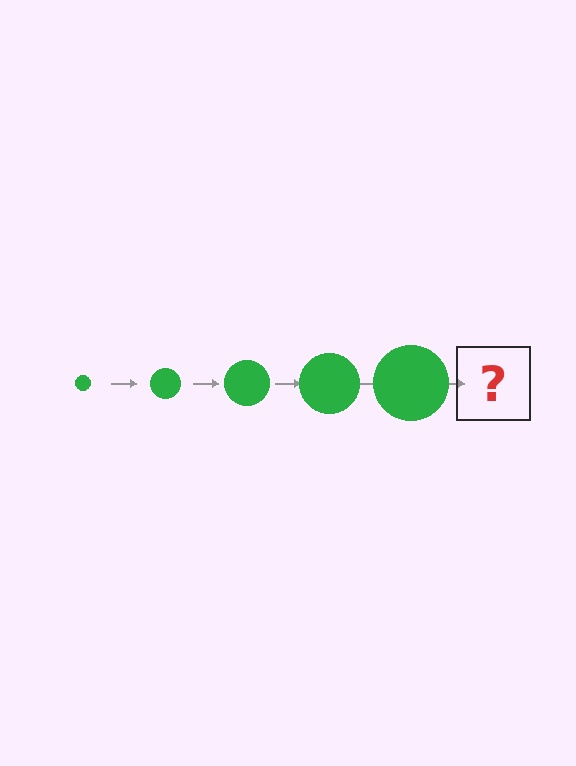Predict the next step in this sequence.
The next step is a green circle, larger than the previous one.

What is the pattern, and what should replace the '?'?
The pattern is that the circle gets progressively larger each step. The '?' should be a green circle, larger than the previous one.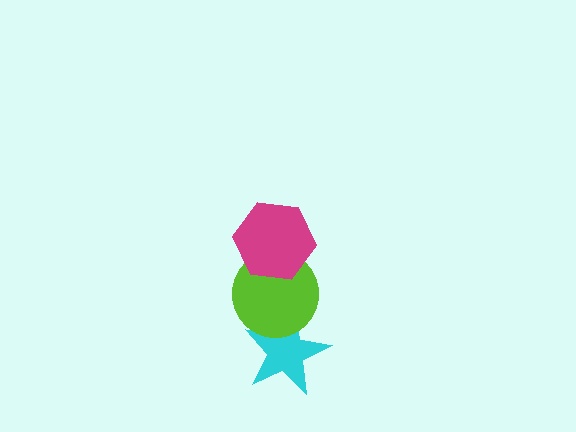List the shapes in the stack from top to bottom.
From top to bottom: the magenta hexagon, the lime circle, the cyan star.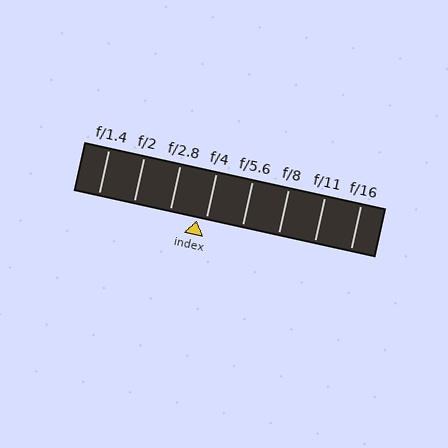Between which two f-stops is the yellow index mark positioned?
The index mark is between f/2.8 and f/4.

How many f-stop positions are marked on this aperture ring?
There are 8 f-stop positions marked.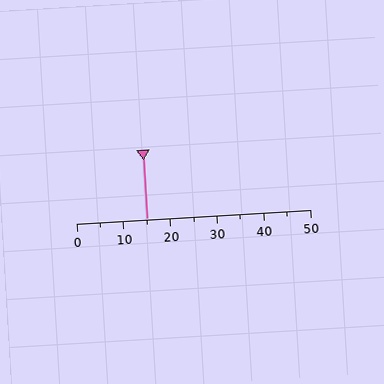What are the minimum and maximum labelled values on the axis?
The axis runs from 0 to 50.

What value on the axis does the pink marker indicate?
The marker indicates approximately 15.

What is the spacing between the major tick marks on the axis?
The major ticks are spaced 10 apart.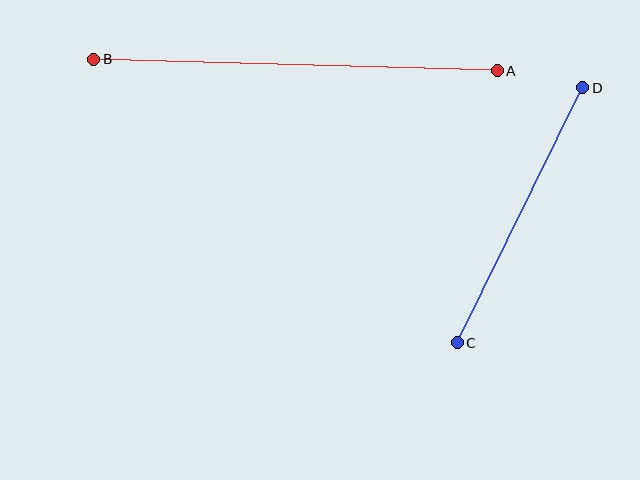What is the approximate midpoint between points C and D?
The midpoint is at approximately (520, 215) pixels.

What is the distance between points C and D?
The distance is approximately 284 pixels.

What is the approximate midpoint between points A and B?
The midpoint is at approximately (295, 65) pixels.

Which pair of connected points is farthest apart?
Points A and B are farthest apart.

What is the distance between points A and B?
The distance is approximately 404 pixels.